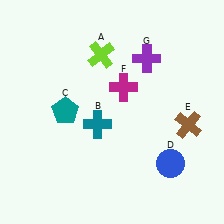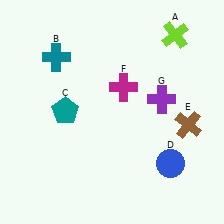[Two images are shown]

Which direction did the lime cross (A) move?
The lime cross (A) moved right.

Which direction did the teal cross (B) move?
The teal cross (B) moved up.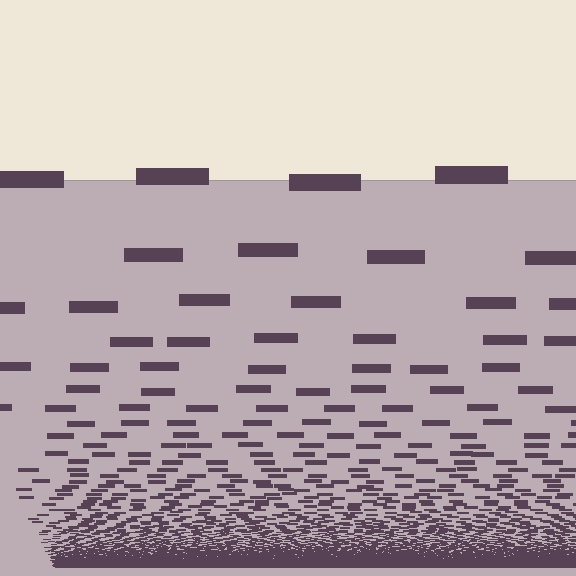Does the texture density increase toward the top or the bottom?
Density increases toward the bottom.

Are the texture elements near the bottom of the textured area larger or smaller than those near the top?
Smaller. The gradient is inverted — elements near the bottom are smaller and denser.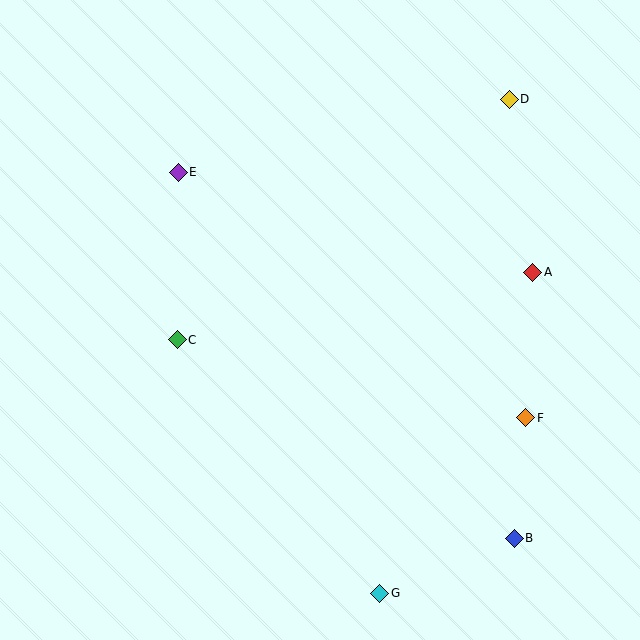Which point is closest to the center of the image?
Point C at (177, 340) is closest to the center.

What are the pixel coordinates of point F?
Point F is at (526, 418).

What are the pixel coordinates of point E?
Point E is at (178, 172).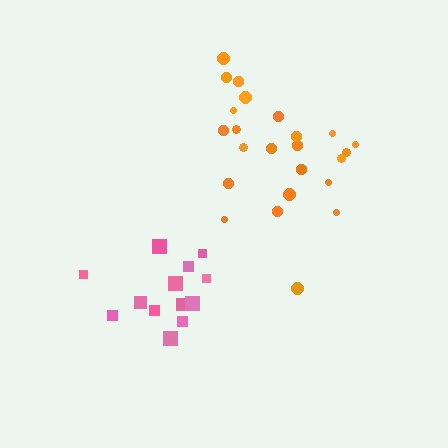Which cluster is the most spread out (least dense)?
Pink.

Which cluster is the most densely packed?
Orange.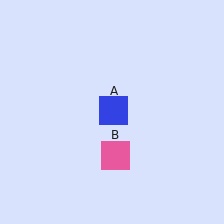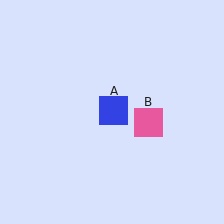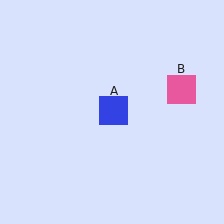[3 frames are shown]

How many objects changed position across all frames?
1 object changed position: pink square (object B).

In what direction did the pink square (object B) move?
The pink square (object B) moved up and to the right.